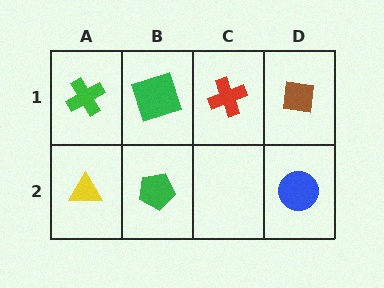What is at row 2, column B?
A green pentagon.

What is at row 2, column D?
A blue circle.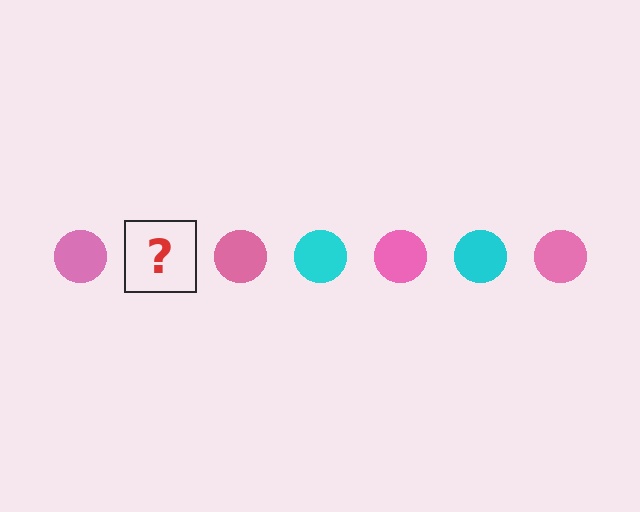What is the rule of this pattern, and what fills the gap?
The rule is that the pattern cycles through pink, cyan circles. The gap should be filled with a cyan circle.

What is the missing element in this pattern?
The missing element is a cyan circle.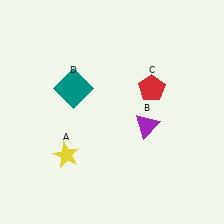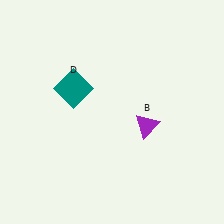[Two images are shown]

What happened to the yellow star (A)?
The yellow star (A) was removed in Image 2. It was in the bottom-left area of Image 1.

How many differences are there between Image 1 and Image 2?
There are 2 differences between the two images.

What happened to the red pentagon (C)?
The red pentagon (C) was removed in Image 2. It was in the top-right area of Image 1.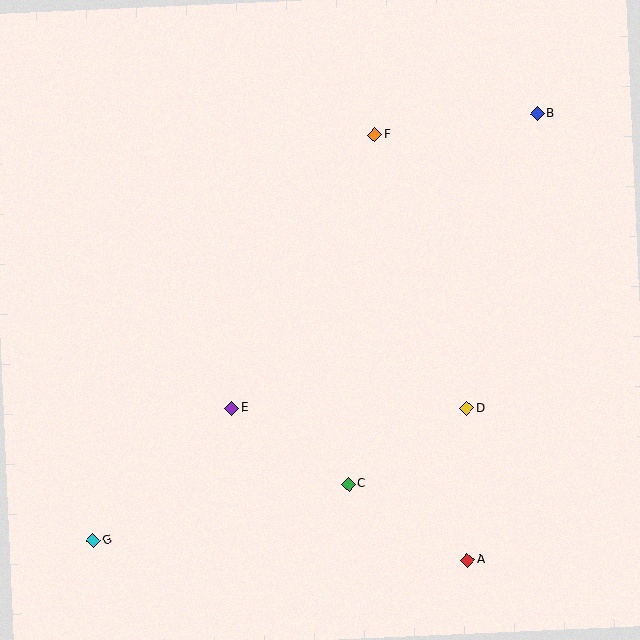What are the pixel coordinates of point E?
Point E is at (232, 408).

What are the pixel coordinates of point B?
Point B is at (538, 113).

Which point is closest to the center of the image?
Point E at (232, 408) is closest to the center.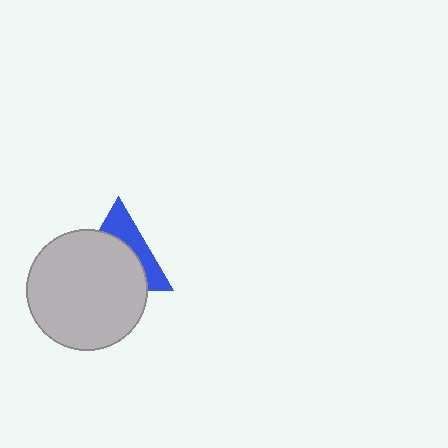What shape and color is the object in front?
The object in front is a light gray circle.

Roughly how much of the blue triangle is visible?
A small part of it is visible (roughly 37%).